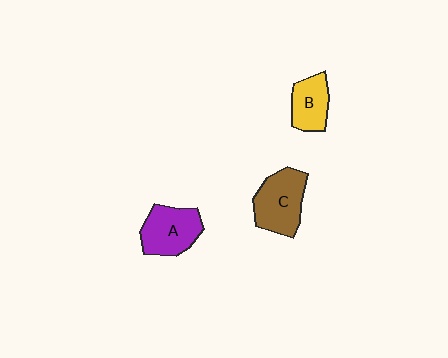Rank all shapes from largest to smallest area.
From largest to smallest: C (brown), A (purple), B (yellow).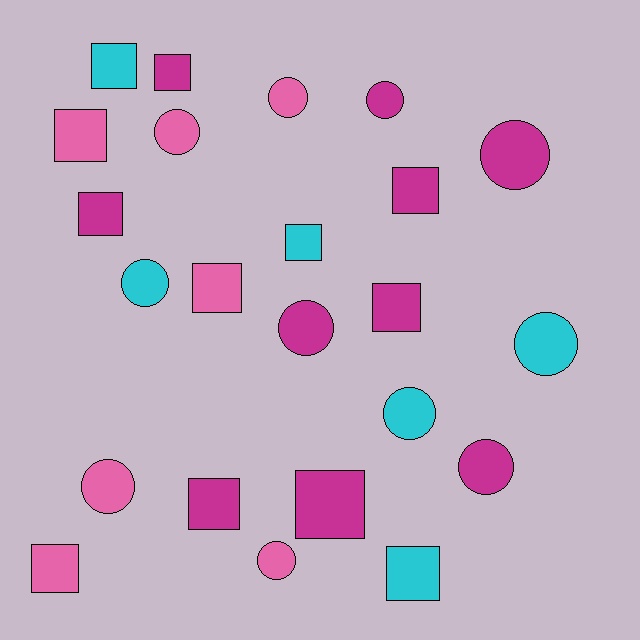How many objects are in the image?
There are 23 objects.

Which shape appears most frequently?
Square, with 12 objects.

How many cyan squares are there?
There are 3 cyan squares.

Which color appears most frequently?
Magenta, with 10 objects.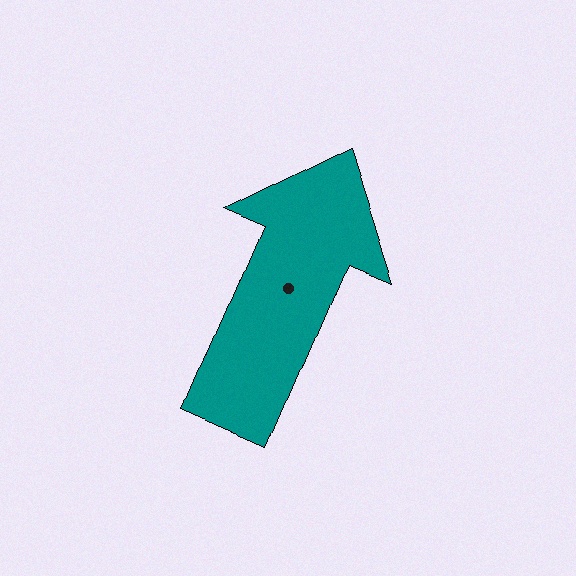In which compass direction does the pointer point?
Northeast.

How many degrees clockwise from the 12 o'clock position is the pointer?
Approximately 23 degrees.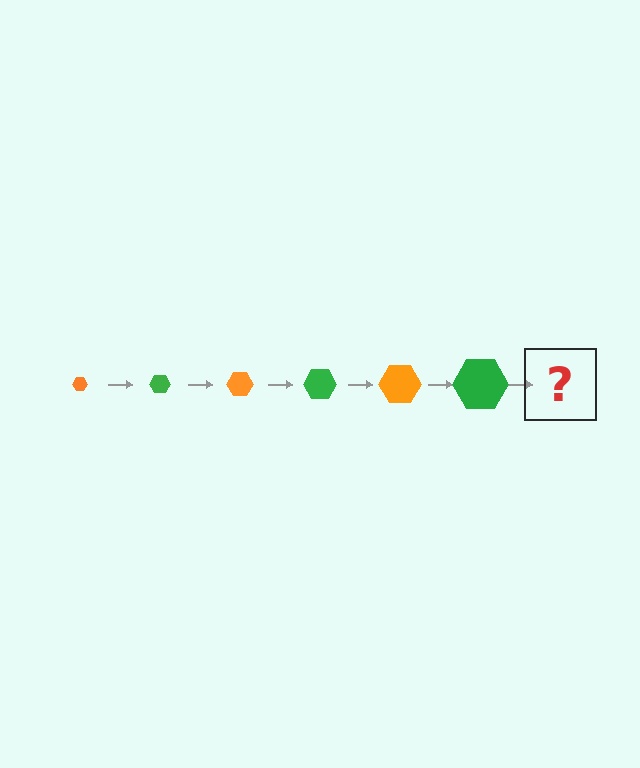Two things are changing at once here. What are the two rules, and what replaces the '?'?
The two rules are that the hexagon grows larger each step and the color cycles through orange and green. The '?' should be an orange hexagon, larger than the previous one.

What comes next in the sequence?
The next element should be an orange hexagon, larger than the previous one.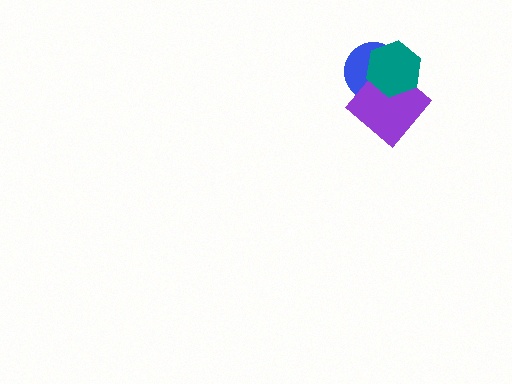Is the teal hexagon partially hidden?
No, no other shape covers it.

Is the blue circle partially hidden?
Yes, it is partially covered by another shape.